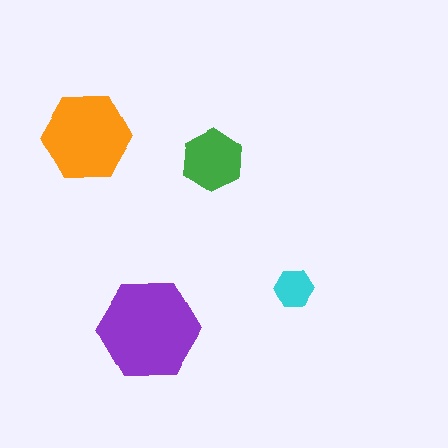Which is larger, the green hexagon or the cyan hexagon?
The green one.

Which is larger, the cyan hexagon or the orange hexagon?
The orange one.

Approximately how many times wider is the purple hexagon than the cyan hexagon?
About 2.5 times wider.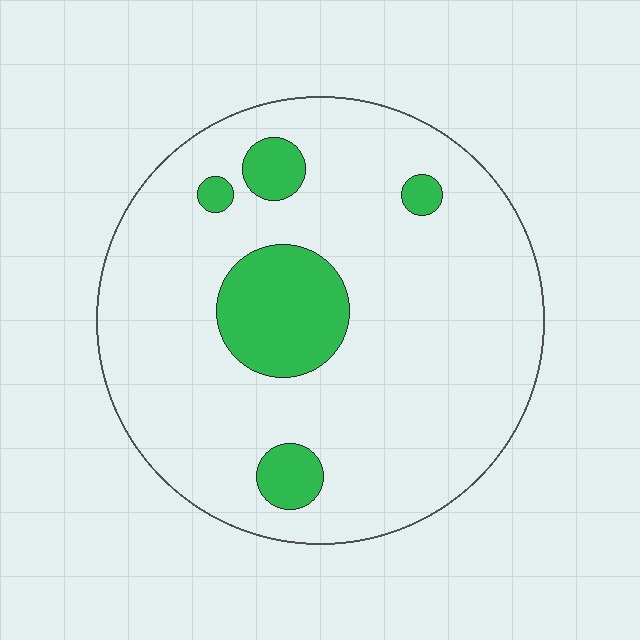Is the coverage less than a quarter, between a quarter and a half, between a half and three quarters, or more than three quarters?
Less than a quarter.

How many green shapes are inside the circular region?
5.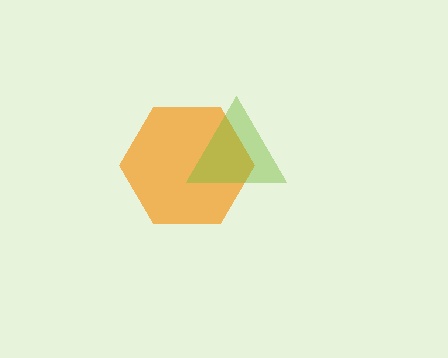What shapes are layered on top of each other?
The layered shapes are: an orange hexagon, a lime triangle.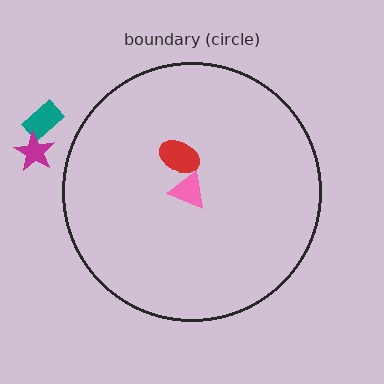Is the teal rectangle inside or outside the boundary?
Outside.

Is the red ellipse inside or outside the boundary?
Inside.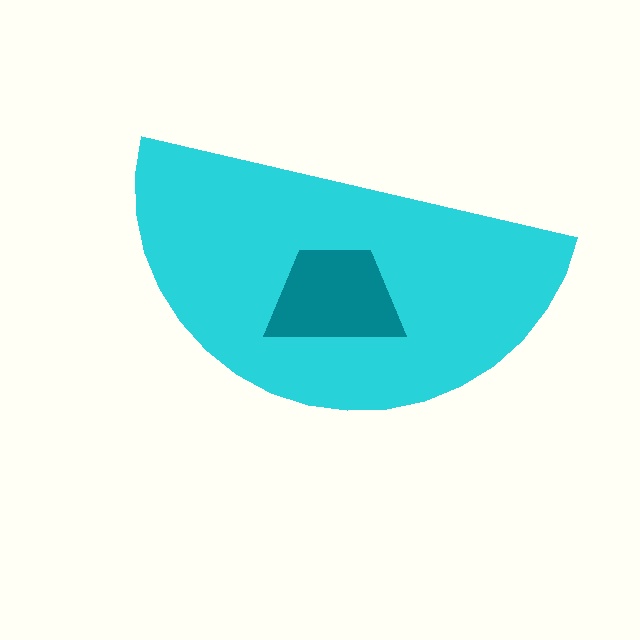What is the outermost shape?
The cyan semicircle.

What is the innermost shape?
The teal trapezoid.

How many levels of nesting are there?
2.